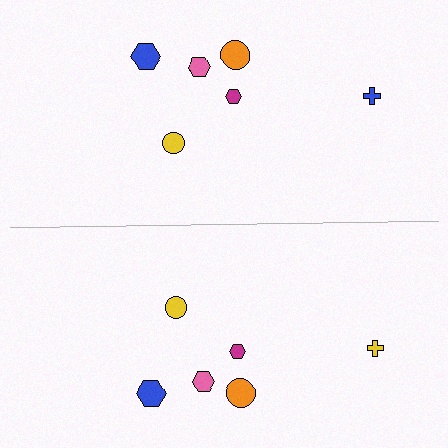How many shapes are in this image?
There are 12 shapes in this image.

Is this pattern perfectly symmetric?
No, the pattern is not perfectly symmetric. The yellow cross on the bottom side breaks the symmetry — its mirror counterpart is blue.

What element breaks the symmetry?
The yellow cross on the bottom side breaks the symmetry — its mirror counterpart is blue.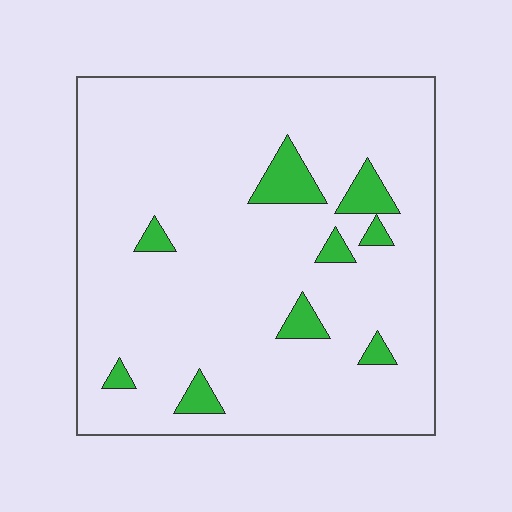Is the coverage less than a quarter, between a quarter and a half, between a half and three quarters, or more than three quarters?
Less than a quarter.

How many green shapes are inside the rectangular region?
9.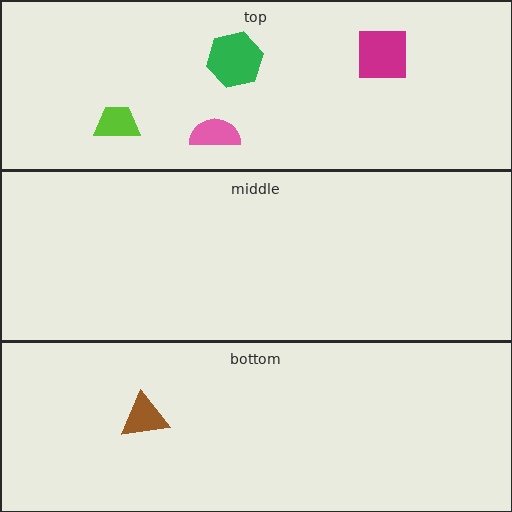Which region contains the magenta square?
The top region.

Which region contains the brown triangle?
The bottom region.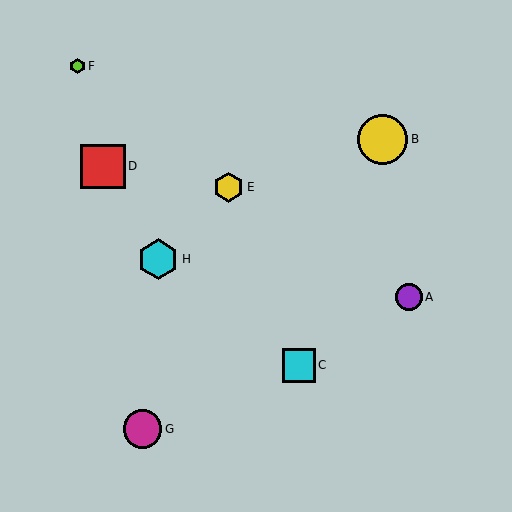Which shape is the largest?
The yellow circle (labeled B) is the largest.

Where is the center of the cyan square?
The center of the cyan square is at (299, 365).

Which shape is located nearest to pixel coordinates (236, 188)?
The yellow hexagon (labeled E) at (229, 187) is nearest to that location.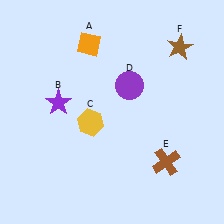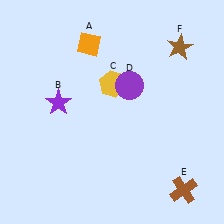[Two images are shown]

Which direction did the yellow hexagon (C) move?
The yellow hexagon (C) moved up.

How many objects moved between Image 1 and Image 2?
2 objects moved between the two images.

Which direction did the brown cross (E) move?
The brown cross (E) moved down.